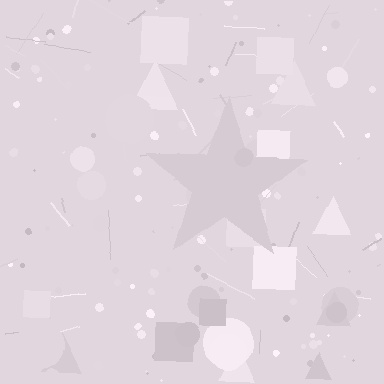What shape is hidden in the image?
A star is hidden in the image.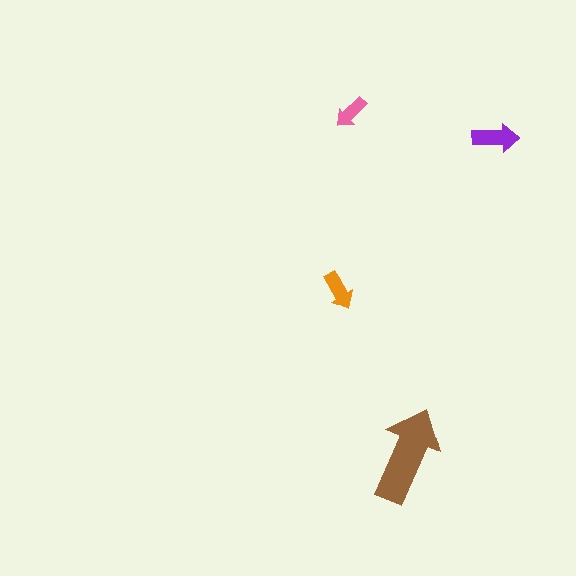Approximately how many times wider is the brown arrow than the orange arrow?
About 2.5 times wider.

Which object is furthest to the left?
The orange arrow is leftmost.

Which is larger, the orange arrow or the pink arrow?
The orange one.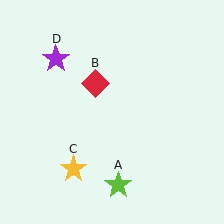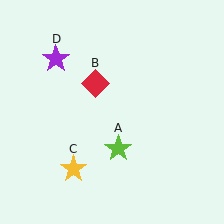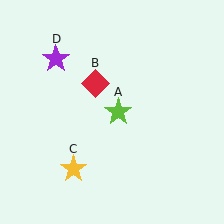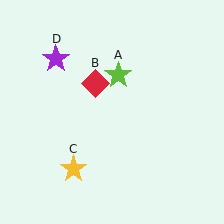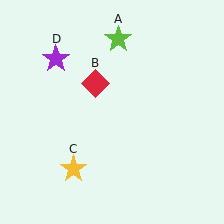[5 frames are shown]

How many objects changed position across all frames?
1 object changed position: lime star (object A).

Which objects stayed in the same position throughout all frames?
Red diamond (object B) and yellow star (object C) and purple star (object D) remained stationary.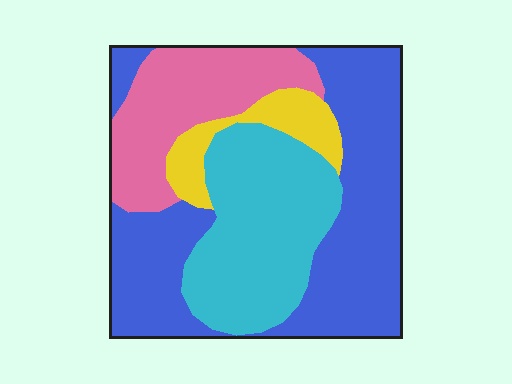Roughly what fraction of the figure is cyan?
Cyan covers around 30% of the figure.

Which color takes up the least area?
Yellow, at roughly 10%.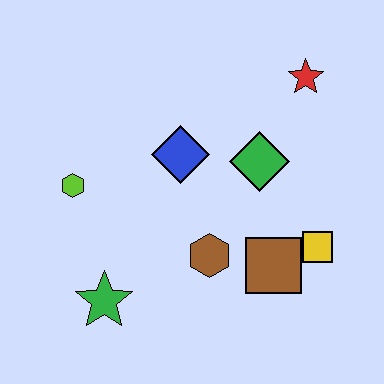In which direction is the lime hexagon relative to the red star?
The lime hexagon is to the left of the red star.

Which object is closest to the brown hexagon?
The brown square is closest to the brown hexagon.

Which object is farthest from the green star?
The red star is farthest from the green star.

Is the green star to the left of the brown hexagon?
Yes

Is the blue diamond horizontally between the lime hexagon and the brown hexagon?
Yes